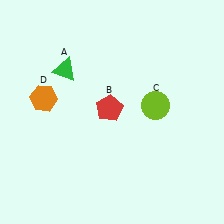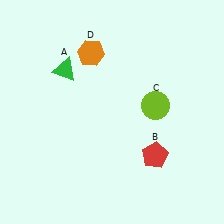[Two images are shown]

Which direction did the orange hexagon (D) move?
The orange hexagon (D) moved right.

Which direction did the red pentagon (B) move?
The red pentagon (B) moved down.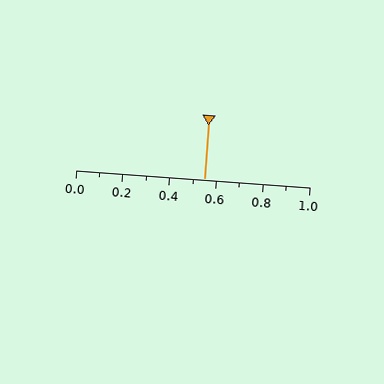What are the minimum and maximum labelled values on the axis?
The axis runs from 0.0 to 1.0.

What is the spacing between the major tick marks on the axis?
The major ticks are spaced 0.2 apart.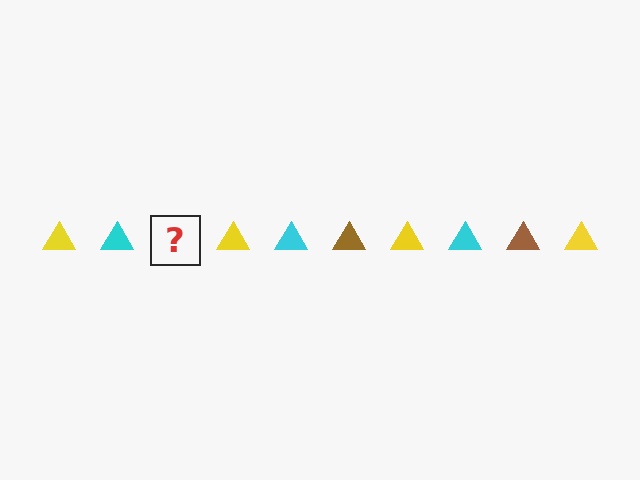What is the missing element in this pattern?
The missing element is a brown triangle.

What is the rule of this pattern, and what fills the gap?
The rule is that the pattern cycles through yellow, cyan, brown triangles. The gap should be filled with a brown triangle.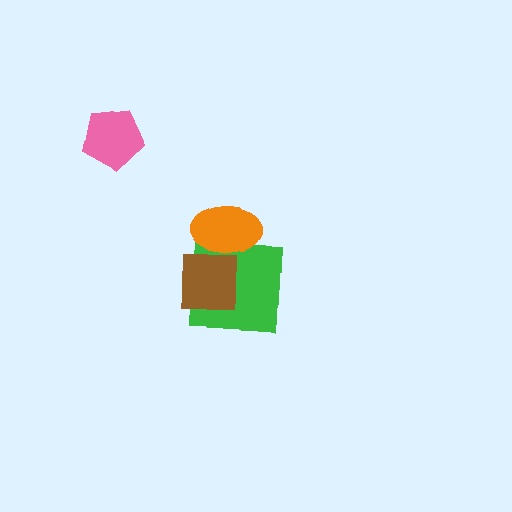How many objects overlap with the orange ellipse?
2 objects overlap with the orange ellipse.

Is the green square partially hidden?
Yes, it is partially covered by another shape.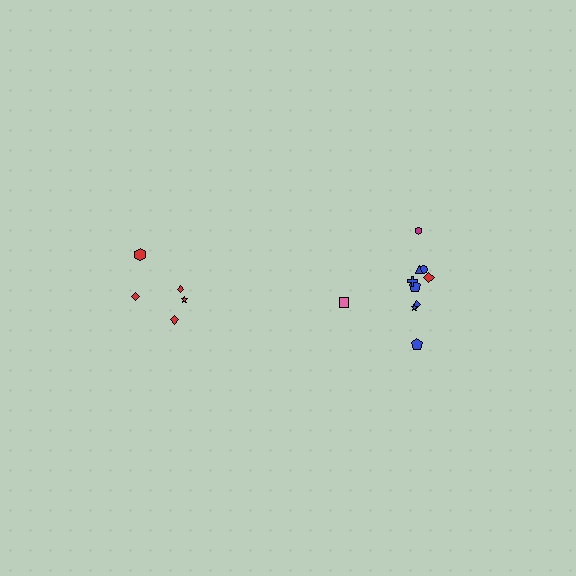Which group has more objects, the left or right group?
The right group.